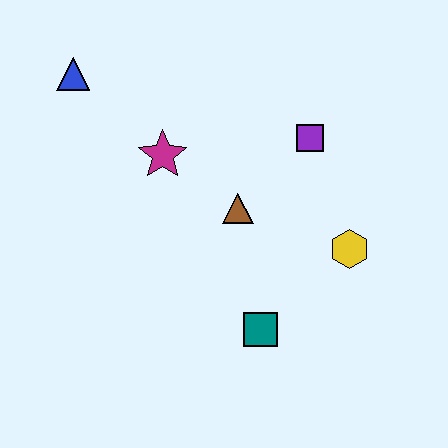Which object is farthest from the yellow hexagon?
The blue triangle is farthest from the yellow hexagon.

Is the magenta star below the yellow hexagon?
No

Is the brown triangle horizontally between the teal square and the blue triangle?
Yes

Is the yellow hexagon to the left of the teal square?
No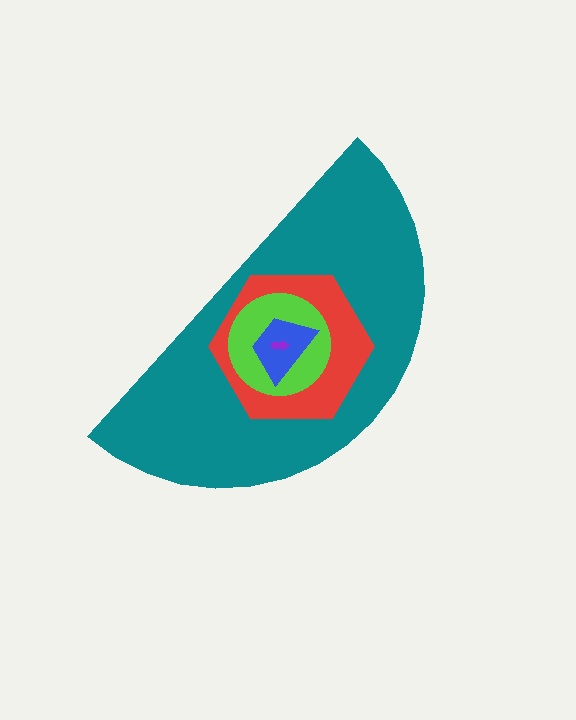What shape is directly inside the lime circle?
The blue trapezoid.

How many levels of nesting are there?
5.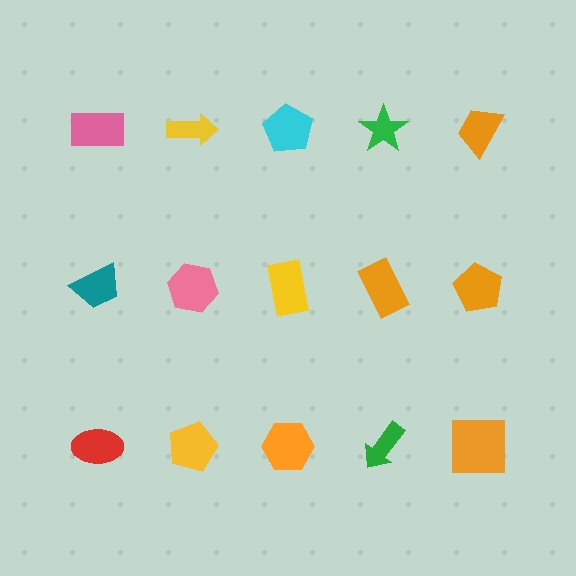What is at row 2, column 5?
An orange pentagon.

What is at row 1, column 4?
A green star.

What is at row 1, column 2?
A yellow arrow.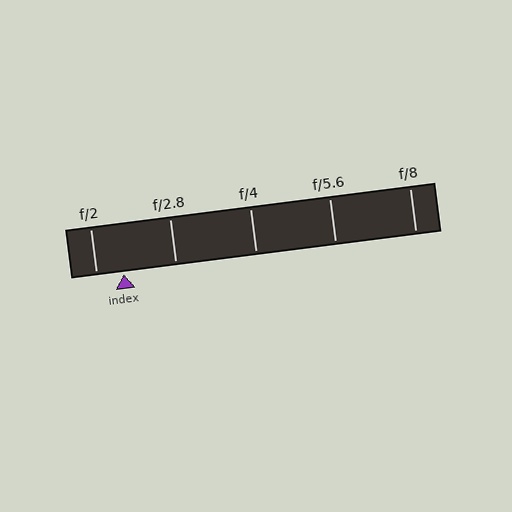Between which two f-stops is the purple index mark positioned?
The index mark is between f/2 and f/2.8.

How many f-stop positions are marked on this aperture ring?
There are 5 f-stop positions marked.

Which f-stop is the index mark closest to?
The index mark is closest to f/2.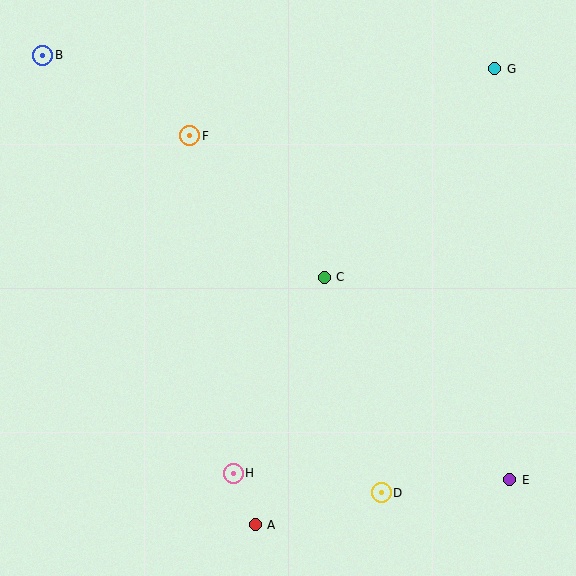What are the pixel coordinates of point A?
Point A is at (255, 525).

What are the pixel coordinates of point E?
Point E is at (510, 480).